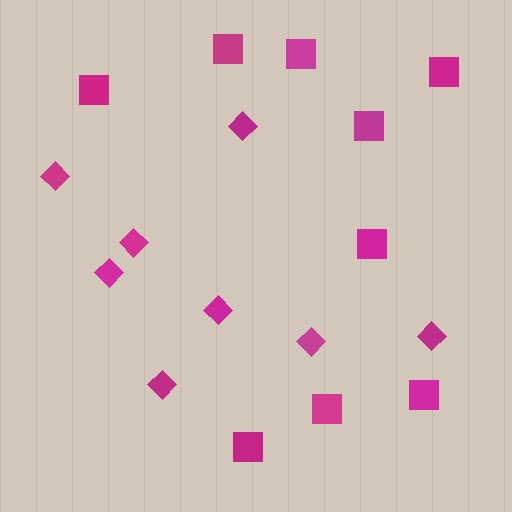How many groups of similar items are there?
There are 2 groups: one group of diamonds (8) and one group of squares (9).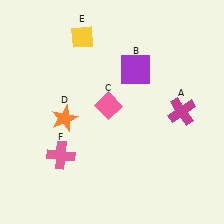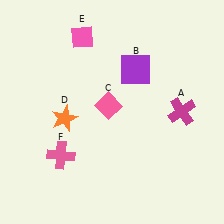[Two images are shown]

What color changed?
The diamond (E) changed from yellow in Image 1 to pink in Image 2.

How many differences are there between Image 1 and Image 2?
There is 1 difference between the two images.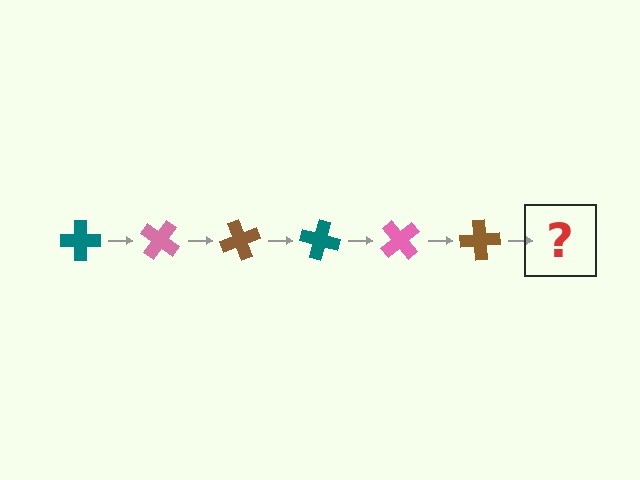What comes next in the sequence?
The next element should be a teal cross, rotated 210 degrees from the start.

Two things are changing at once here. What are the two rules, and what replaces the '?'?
The two rules are that it rotates 35 degrees each step and the color cycles through teal, pink, and brown. The '?' should be a teal cross, rotated 210 degrees from the start.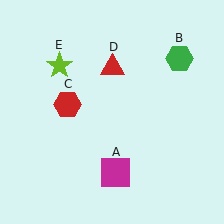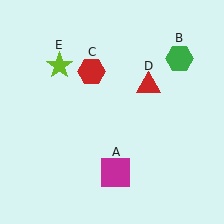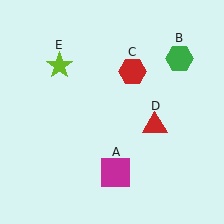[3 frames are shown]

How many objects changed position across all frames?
2 objects changed position: red hexagon (object C), red triangle (object D).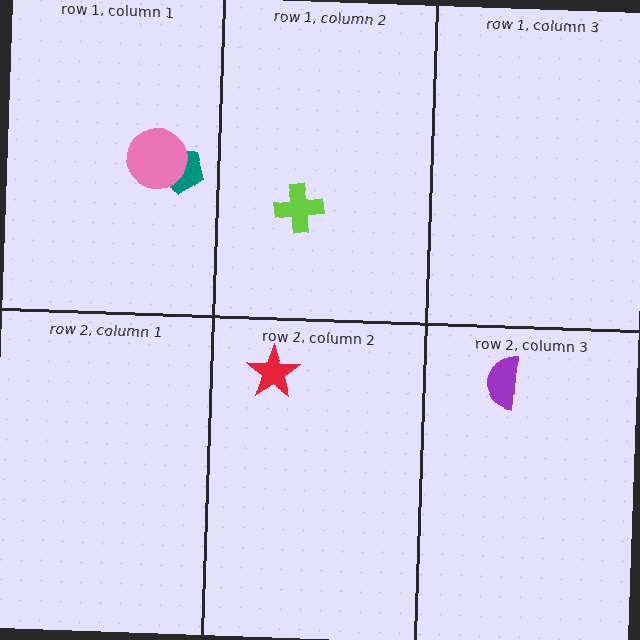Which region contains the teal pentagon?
The row 1, column 1 region.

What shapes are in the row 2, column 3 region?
The purple semicircle.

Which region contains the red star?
The row 2, column 2 region.